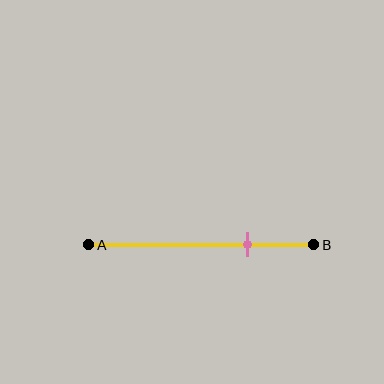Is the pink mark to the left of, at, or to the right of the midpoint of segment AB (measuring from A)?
The pink mark is to the right of the midpoint of segment AB.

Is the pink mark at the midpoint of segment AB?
No, the mark is at about 70% from A, not at the 50% midpoint.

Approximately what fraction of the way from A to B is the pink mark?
The pink mark is approximately 70% of the way from A to B.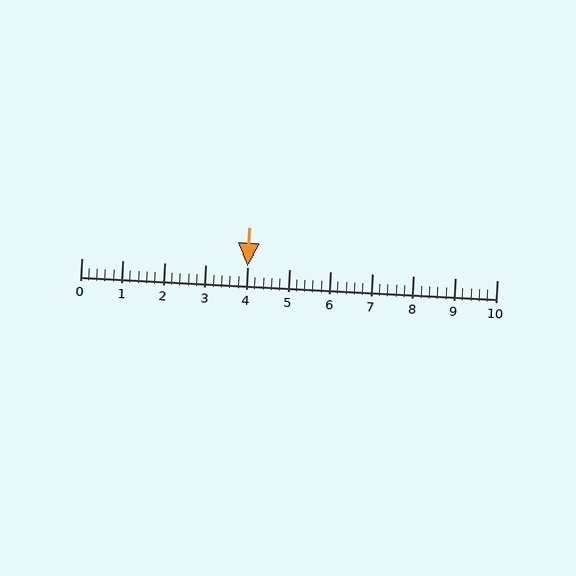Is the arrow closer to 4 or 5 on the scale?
The arrow is closer to 4.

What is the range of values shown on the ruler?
The ruler shows values from 0 to 10.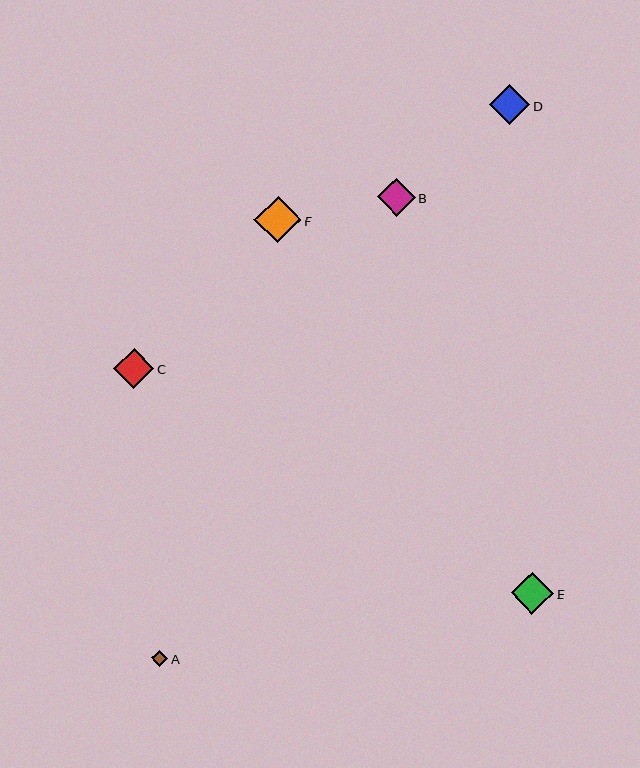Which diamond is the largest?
Diamond F is the largest with a size of approximately 47 pixels.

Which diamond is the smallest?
Diamond A is the smallest with a size of approximately 16 pixels.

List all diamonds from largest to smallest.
From largest to smallest: F, E, C, D, B, A.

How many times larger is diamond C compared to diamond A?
Diamond C is approximately 2.5 times the size of diamond A.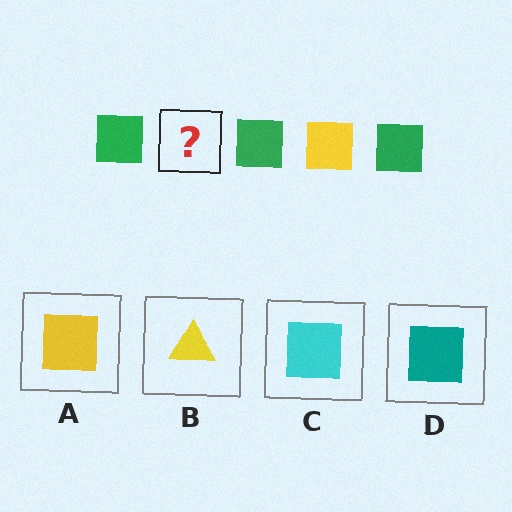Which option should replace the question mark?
Option A.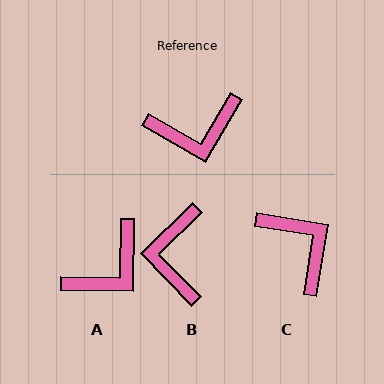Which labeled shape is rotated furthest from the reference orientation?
C, about 111 degrees away.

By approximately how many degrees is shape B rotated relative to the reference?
Approximately 106 degrees clockwise.